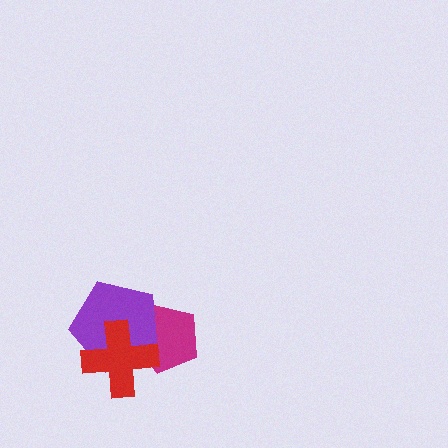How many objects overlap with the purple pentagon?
2 objects overlap with the purple pentagon.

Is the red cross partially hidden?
No, no other shape covers it.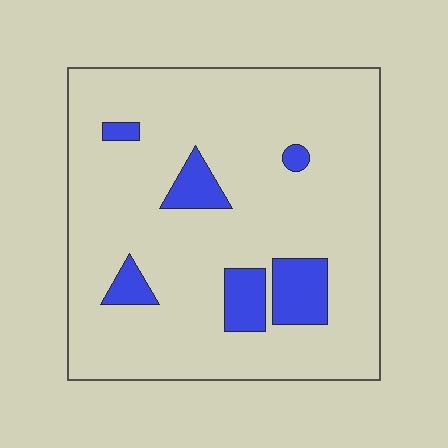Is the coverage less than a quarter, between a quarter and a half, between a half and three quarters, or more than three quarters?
Less than a quarter.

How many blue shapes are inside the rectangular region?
6.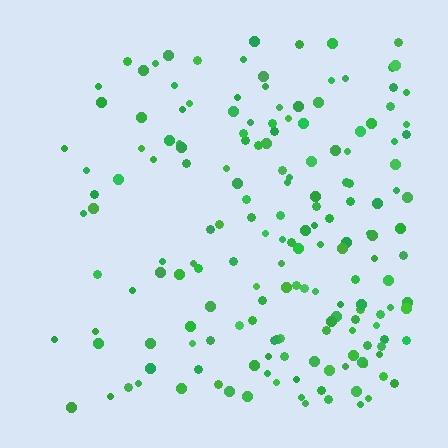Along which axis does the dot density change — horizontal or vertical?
Horizontal.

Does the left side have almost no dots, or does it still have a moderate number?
Still a moderate number, just noticeably fewer than the right.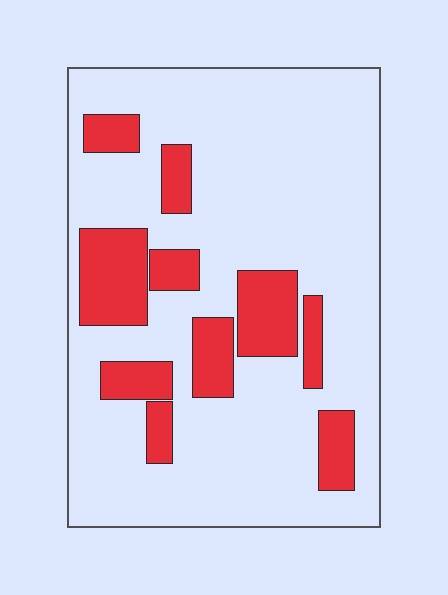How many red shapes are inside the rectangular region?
10.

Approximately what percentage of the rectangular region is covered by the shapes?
Approximately 20%.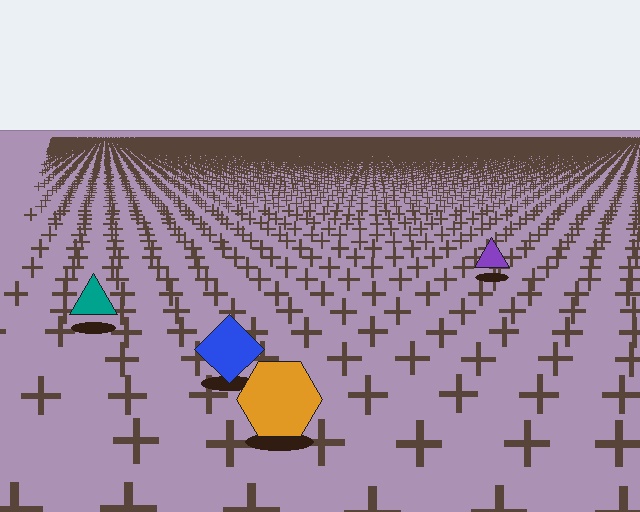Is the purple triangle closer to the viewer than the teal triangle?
No. The teal triangle is closer — you can tell from the texture gradient: the ground texture is coarser near it.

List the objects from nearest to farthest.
From nearest to farthest: the orange hexagon, the blue diamond, the teal triangle, the purple triangle.